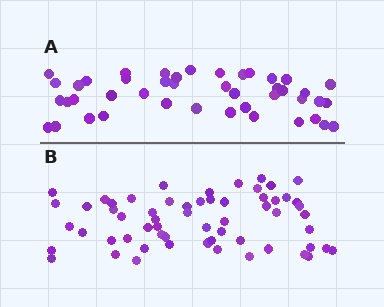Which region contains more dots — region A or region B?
Region B (the bottom region) has more dots.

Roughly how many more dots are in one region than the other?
Region B has approximately 15 more dots than region A.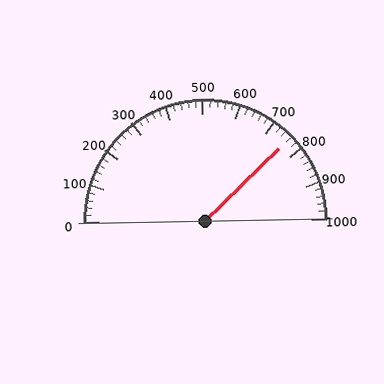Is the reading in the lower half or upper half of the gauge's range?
The reading is in the upper half of the range (0 to 1000).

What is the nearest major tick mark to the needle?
The nearest major tick mark is 800.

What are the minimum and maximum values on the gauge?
The gauge ranges from 0 to 1000.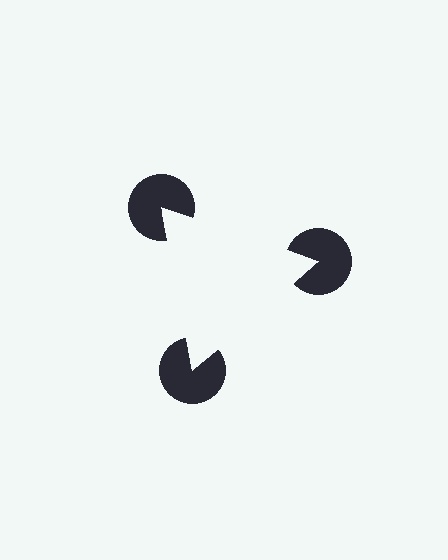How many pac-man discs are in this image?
There are 3 — one at each vertex of the illusory triangle.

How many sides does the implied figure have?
3 sides.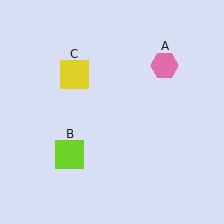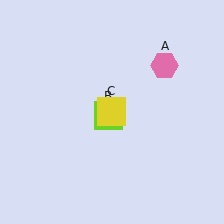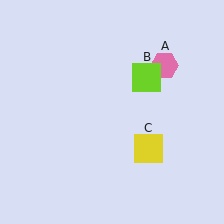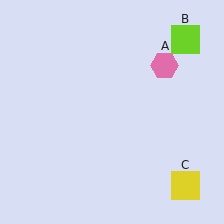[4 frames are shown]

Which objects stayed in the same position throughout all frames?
Pink hexagon (object A) remained stationary.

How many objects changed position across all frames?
2 objects changed position: lime square (object B), yellow square (object C).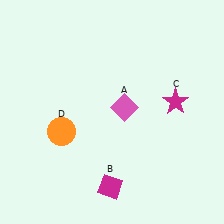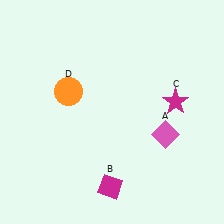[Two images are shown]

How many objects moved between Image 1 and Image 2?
2 objects moved between the two images.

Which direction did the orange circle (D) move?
The orange circle (D) moved up.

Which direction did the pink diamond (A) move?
The pink diamond (A) moved right.